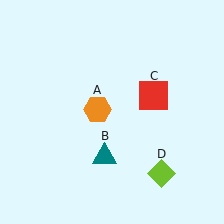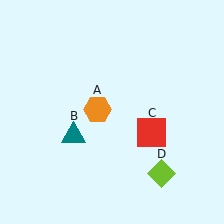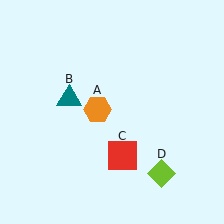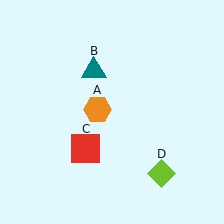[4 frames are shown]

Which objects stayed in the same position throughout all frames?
Orange hexagon (object A) and lime diamond (object D) remained stationary.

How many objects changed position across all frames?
2 objects changed position: teal triangle (object B), red square (object C).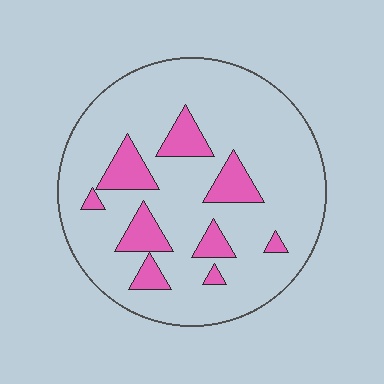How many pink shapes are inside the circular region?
9.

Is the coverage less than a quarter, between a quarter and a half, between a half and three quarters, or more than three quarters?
Less than a quarter.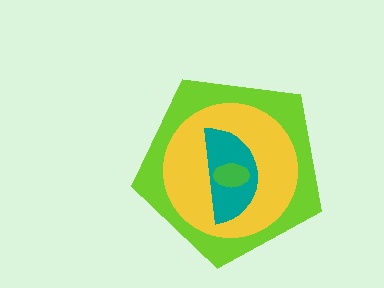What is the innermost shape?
The green ellipse.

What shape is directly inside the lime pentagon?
The yellow circle.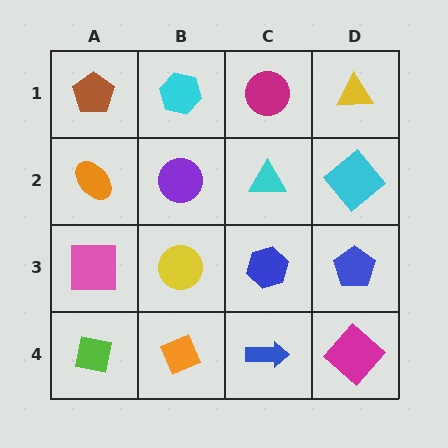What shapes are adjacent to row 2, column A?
A brown pentagon (row 1, column A), a pink square (row 3, column A), a purple circle (row 2, column B).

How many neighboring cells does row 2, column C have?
4.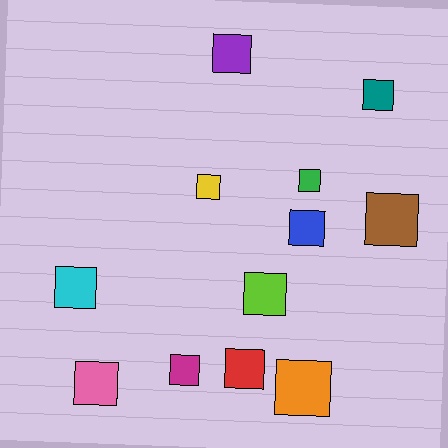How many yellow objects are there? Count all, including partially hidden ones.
There is 1 yellow object.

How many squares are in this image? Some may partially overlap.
There are 12 squares.